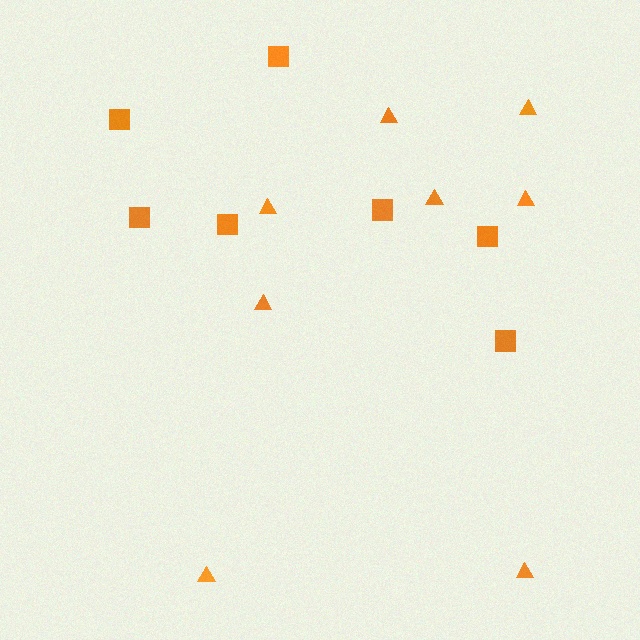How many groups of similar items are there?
There are 2 groups: one group of triangles (8) and one group of squares (7).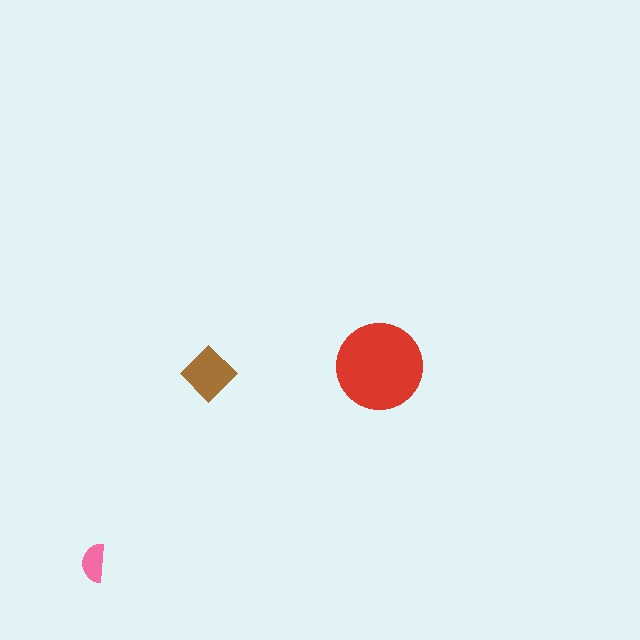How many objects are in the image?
There are 3 objects in the image.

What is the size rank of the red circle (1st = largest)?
1st.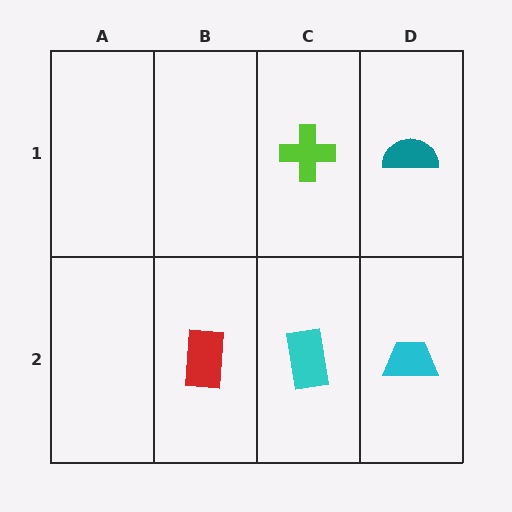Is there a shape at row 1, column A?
No, that cell is empty.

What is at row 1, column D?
A teal semicircle.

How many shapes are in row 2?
3 shapes.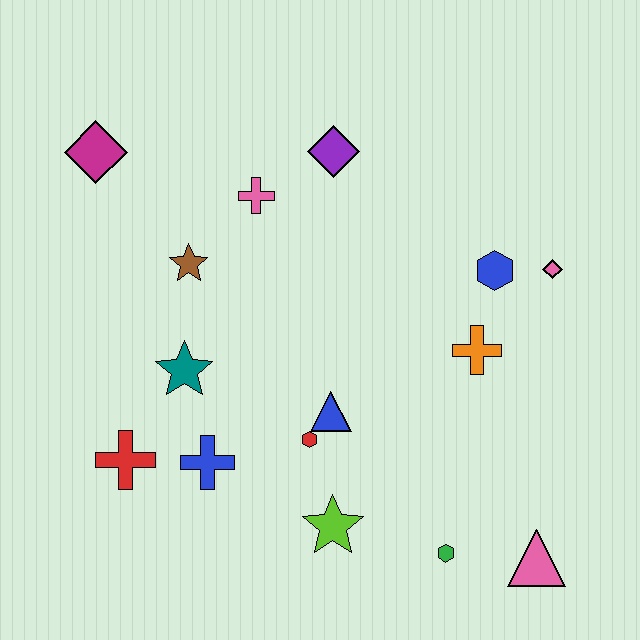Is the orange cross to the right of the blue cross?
Yes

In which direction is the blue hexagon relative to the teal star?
The blue hexagon is to the right of the teal star.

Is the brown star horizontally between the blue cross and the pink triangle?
No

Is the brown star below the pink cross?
Yes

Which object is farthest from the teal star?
The pink triangle is farthest from the teal star.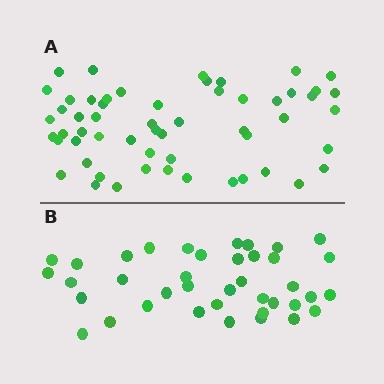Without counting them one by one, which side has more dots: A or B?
Region A (the top region) has more dots.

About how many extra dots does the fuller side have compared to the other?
Region A has approximately 15 more dots than region B.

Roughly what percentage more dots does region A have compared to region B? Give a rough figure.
About 45% more.